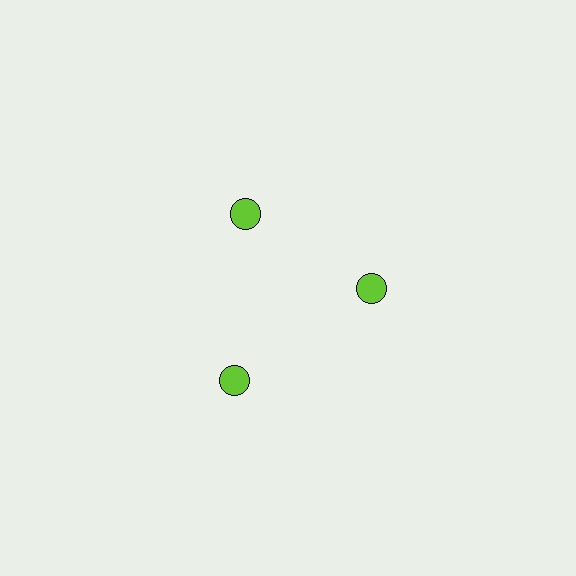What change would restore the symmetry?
The symmetry would be restored by moving it inward, back onto the ring so that all 3 circles sit at equal angles and equal distance from the center.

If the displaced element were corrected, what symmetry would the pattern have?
It would have 3-fold rotational symmetry — the pattern would map onto itself every 120 degrees.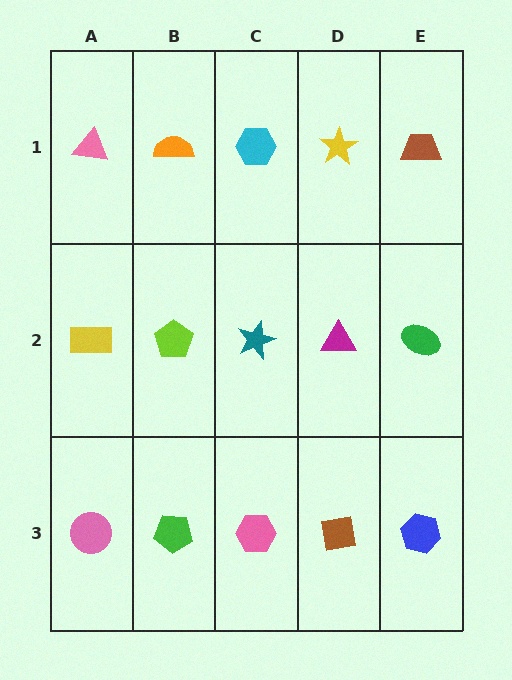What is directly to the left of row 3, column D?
A pink hexagon.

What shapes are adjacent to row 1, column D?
A magenta triangle (row 2, column D), a cyan hexagon (row 1, column C), a brown trapezoid (row 1, column E).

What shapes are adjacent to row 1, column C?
A teal star (row 2, column C), an orange semicircle (row 1, column B), a yellow star (row 1, column D).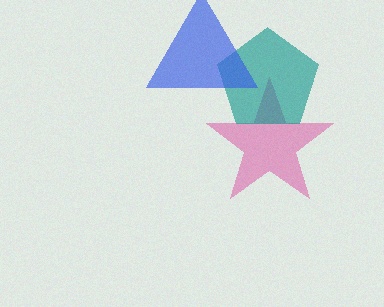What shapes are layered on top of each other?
The layered shapes are: a pink star, a teal pentagon, a blue triangle.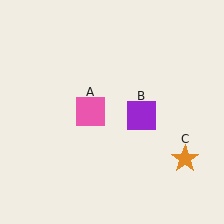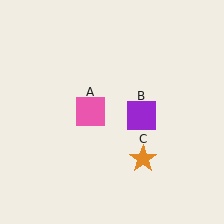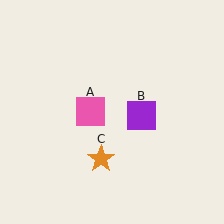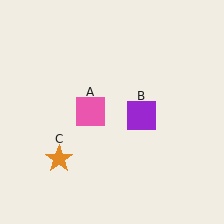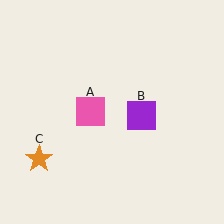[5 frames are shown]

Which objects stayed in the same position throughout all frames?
Pink square (object A) and purple square (object B) remained stationary.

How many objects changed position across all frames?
1 object changed position: orange star (object C).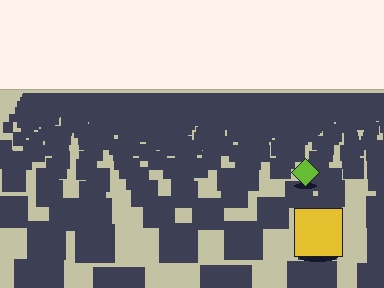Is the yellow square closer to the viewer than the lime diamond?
Yes. The yellow square is closer — you can tell from the texture gradient: the ground texture is coarser near it.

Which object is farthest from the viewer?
The lime diamond is farthest from the viewer. It appears smaller and the ground texture around it is denser.